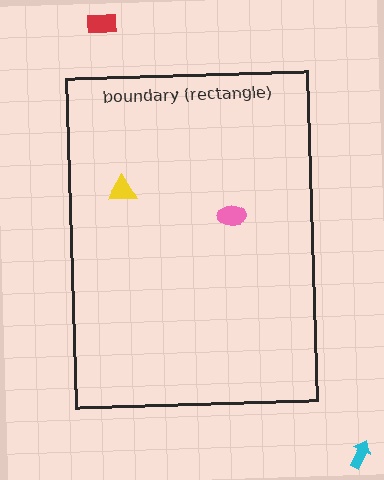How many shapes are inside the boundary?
2 inside, 2 outside.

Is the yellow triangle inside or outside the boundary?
Inside.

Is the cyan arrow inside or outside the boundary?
Outside.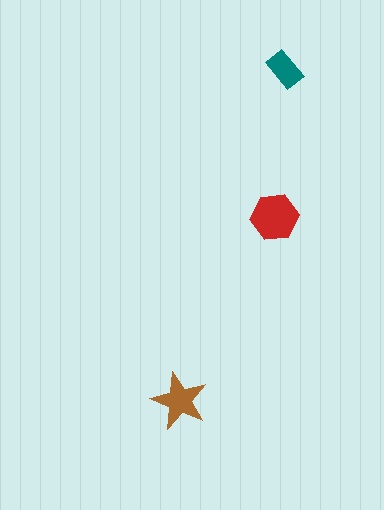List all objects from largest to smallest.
The red hexagon, the brown star, the teal rectangle.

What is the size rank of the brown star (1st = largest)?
2nd.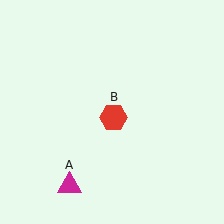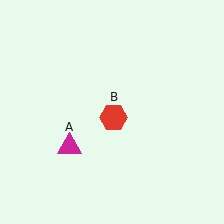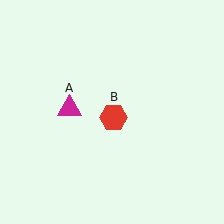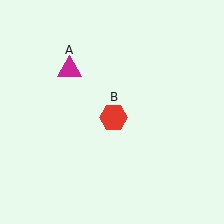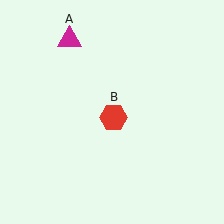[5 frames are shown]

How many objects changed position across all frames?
1 object changed position: magenta triangle (object A).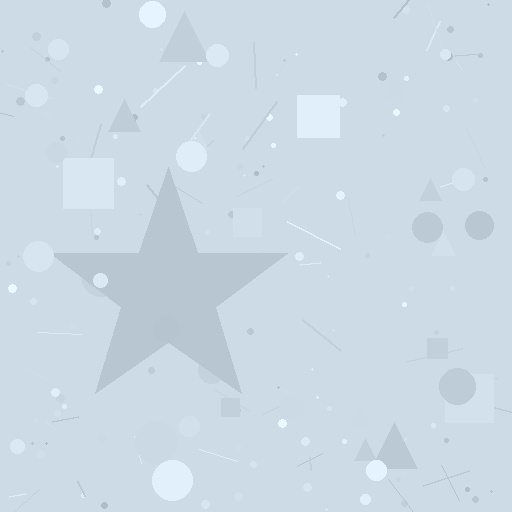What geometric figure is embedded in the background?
A star is embedded in the background.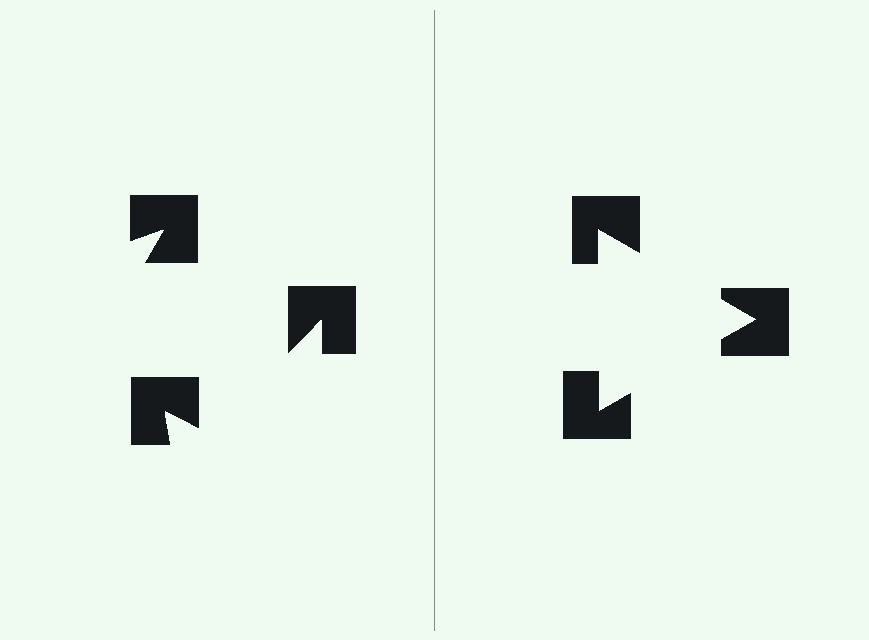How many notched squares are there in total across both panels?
6 — 3 on each side.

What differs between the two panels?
The notched squares are positioned identically on both sides; only the wedge orientations differ. On the right they align to a triangle; on the left they are misaligned.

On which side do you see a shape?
An illusory triangle appears on the right side. On the left side the wedge cuts are rotated, so no coherent shape forms.